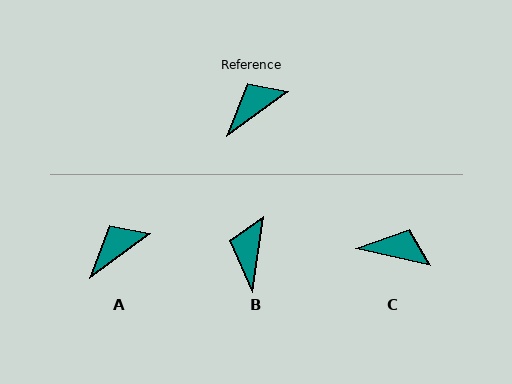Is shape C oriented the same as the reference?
No, it is off by about 50 degrees.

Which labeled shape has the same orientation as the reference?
A.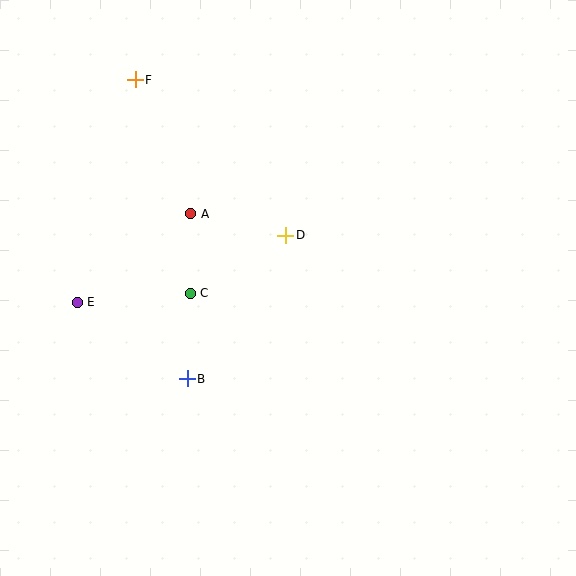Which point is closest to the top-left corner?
Point F is closest to the top-left corner.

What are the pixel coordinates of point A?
Point A is at (191, 214).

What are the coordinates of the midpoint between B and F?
The midpoint between B and F is at (161, 229).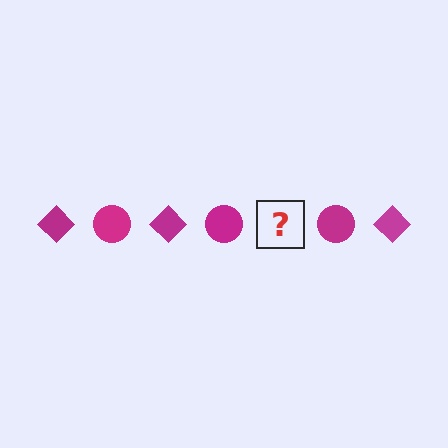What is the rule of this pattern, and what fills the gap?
The rule is that the pattern cycles through diamond, circle shapes in magenta. The gap should be filled with a magenta diamond.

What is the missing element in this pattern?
The missing element is a magenta diamond.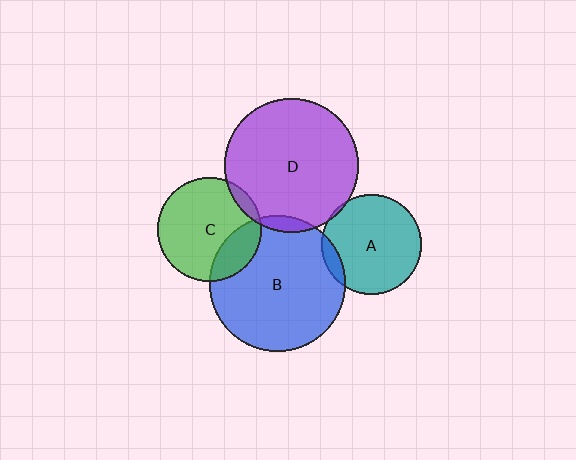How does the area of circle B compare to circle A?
Approximately 1.9 times.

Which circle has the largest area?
Circle B (blue).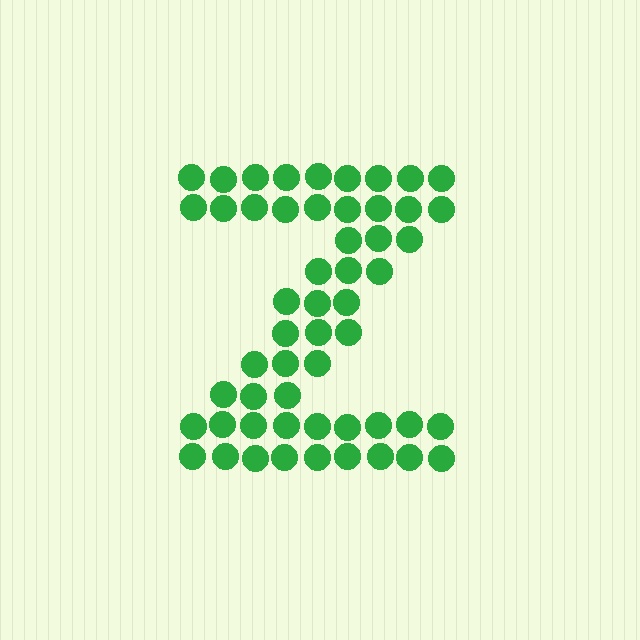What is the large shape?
The large shape is the letter Z.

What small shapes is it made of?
It is made of small circles.